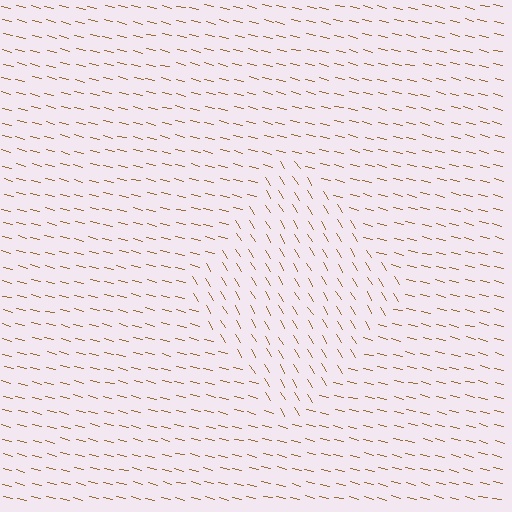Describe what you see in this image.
The image is filled with small brown line segments. A diamond region in the image has lines oriented differently from the surrounding lines, creating a visible texture boundary.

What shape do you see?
I see a diamond.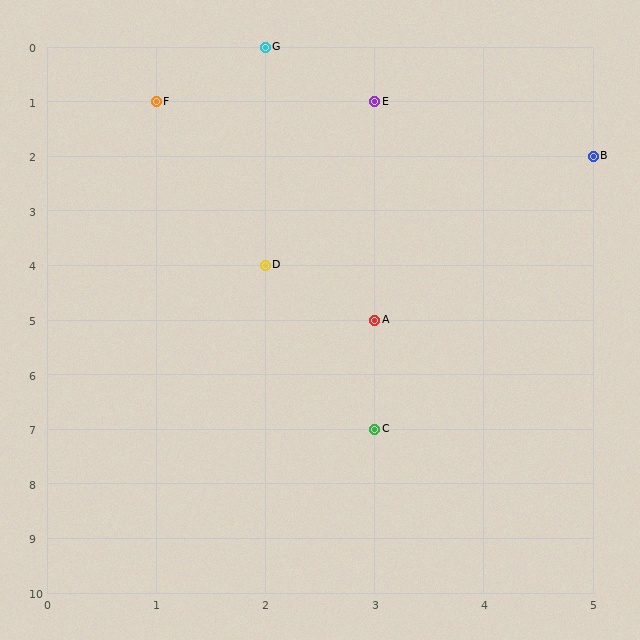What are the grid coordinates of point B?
Point B is at grid coordinates (5, 2).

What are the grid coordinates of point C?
Point C is at grid coordinates (3, 7).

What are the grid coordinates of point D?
Point D is at grid coordinates (2, 4).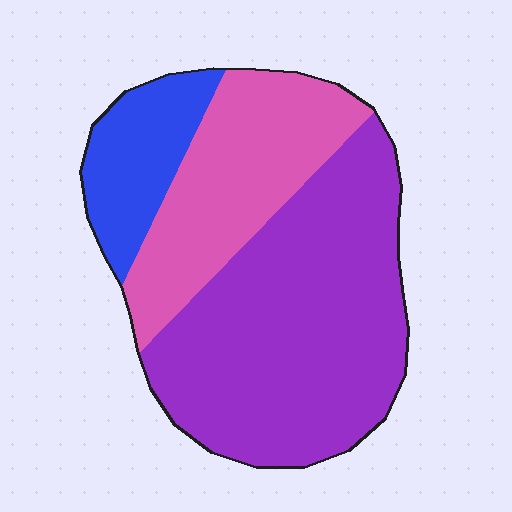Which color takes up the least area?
Blue, at roughly 15%.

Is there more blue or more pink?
Pink.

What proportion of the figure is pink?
Pink takes up about one quarter (1/4) of the figure.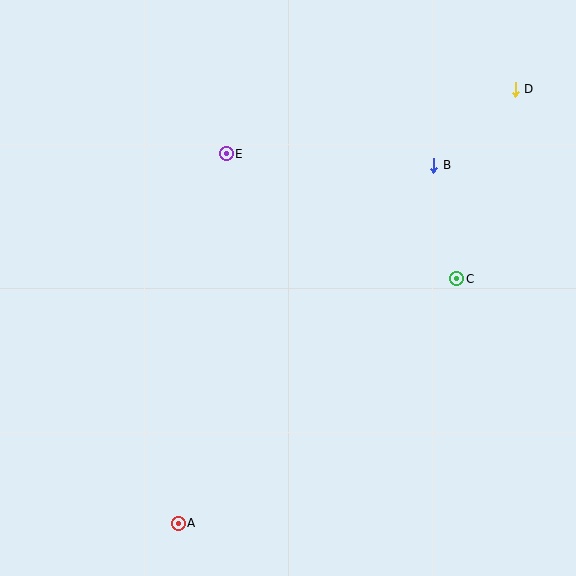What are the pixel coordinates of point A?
Point A is at (178, 523).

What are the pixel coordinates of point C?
Point C is at (457, 279).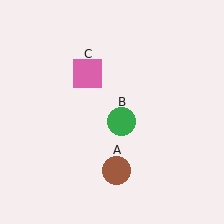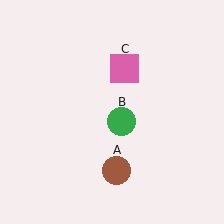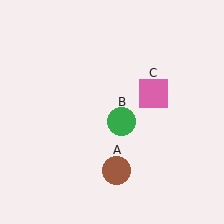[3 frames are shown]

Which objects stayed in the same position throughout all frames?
Brown circle (object A) and green circle (object B) remained stationary.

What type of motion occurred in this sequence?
The pink square (object C) rotated clockwise around the center of the scene.